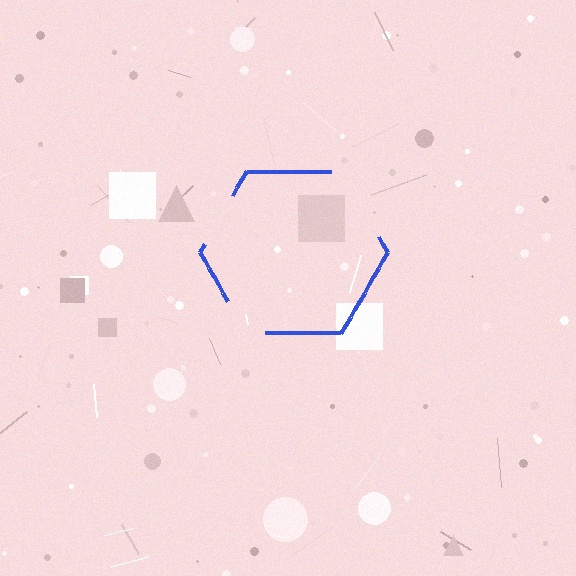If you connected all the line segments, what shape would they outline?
They would outline a hexagon.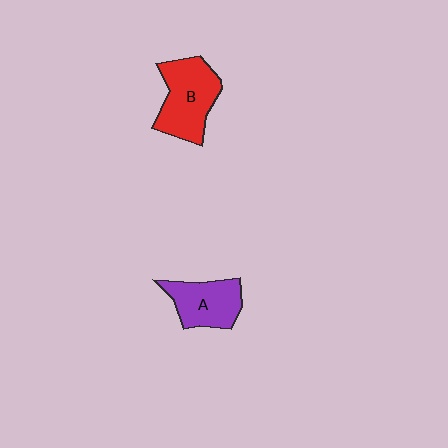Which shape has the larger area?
Shape B (red).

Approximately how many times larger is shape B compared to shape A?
Approximately 1.3 times.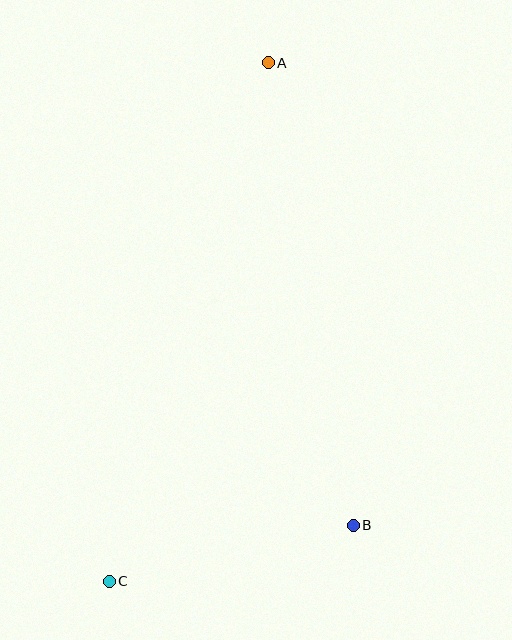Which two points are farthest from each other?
Points A and C are farthest from each other.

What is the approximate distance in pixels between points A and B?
The distance between A and B is approximately 470 pixels.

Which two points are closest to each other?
Points B and C are closest to each other.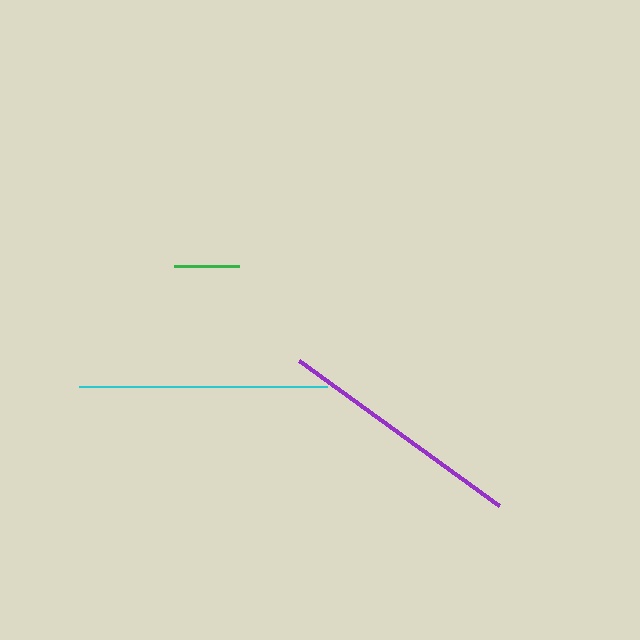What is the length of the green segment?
The green segment is approximately 64 pixels long.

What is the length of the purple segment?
The purple segment is approximately 247 pixels long.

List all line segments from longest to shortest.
From longest to shortest: cyan, purple, green.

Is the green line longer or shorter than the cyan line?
The cyan line is longer than the green line.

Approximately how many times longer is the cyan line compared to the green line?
The cyan line is approximately 3.8 times the length of the green line.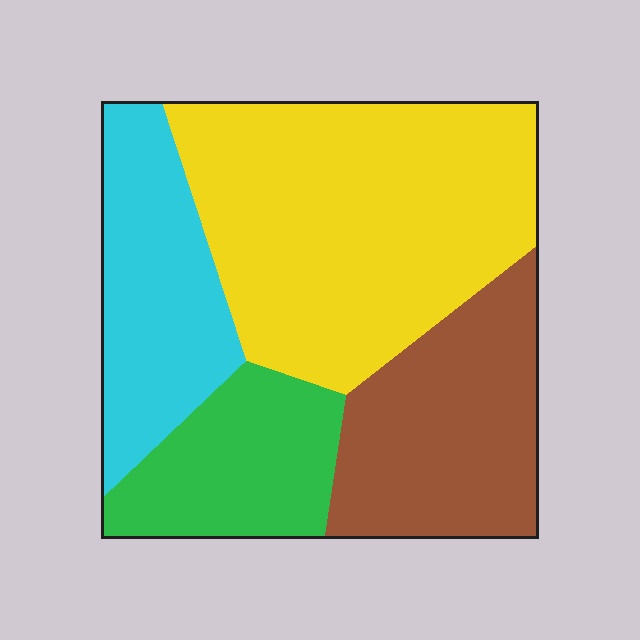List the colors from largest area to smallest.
From largest to smallest: yellow, brown, cyan, green.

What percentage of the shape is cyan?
Cyan takes up about one fifth (1/5) of the shape.